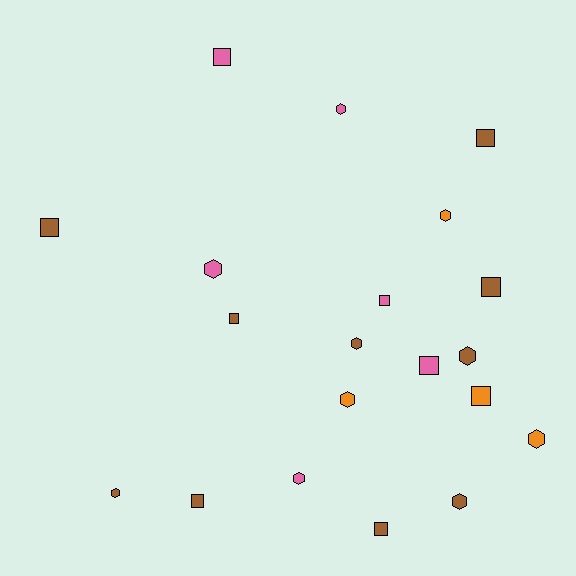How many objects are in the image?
There are 20 objects.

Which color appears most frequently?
Brown, with 10 objects.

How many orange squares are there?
There is 1 orange square.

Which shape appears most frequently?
Square, with 10 objects.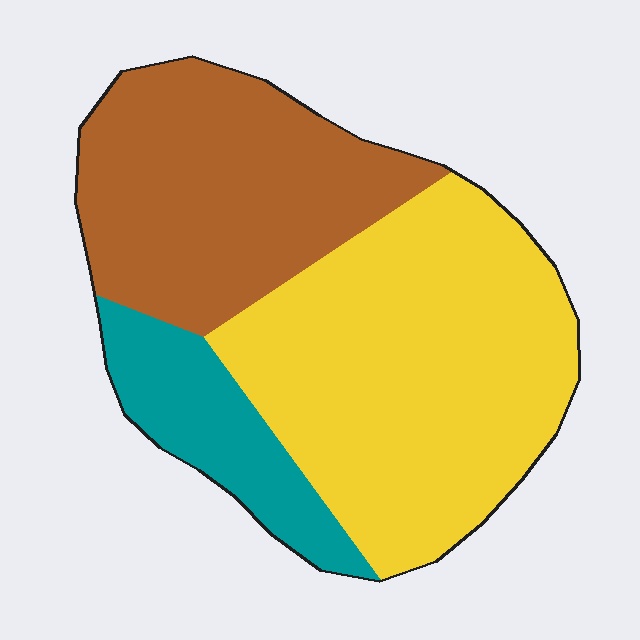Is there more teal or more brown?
Brown.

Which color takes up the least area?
Teal, at roughly 15%.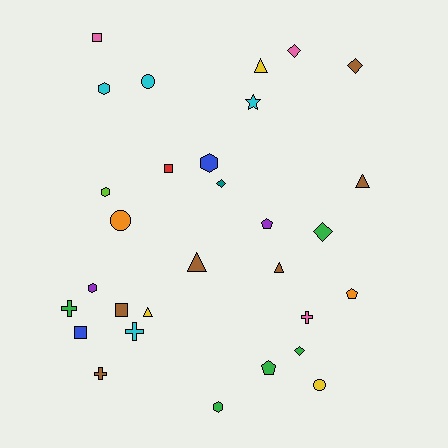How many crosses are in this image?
There are 4 crosses.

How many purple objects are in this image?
There are 2 purple objects.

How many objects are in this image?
There are 30 objects.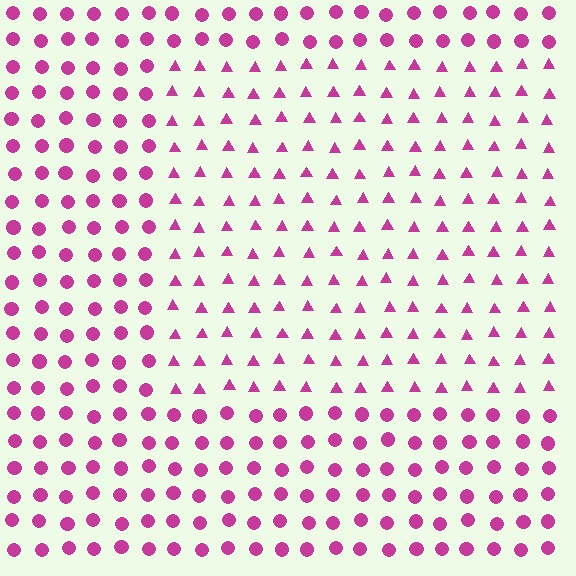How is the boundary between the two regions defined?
The boundary is defined by a change in element shape: triangles inside vs. circles outside. All elements share the same color and spacing.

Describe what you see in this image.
The image is filled with small magenta elements arranged in a uniform grid. A rectangle-shaped region contains triangles, while the surrounding area contains circles. The boundary is defined purely by the change in element shape.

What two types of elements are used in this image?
The image uses triangles inside the rectangle region and circles outside it.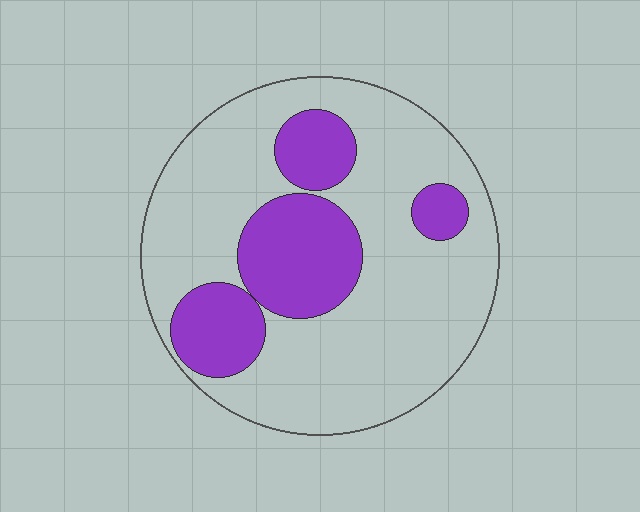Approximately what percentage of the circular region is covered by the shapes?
Approximately 25%.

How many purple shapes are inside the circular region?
4.